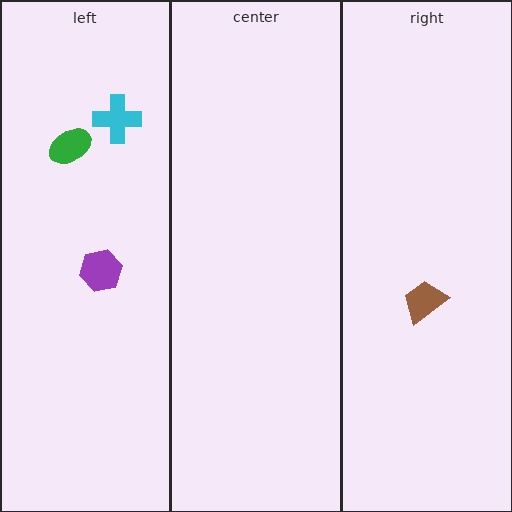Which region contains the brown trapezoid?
The right region.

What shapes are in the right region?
The brown trapezoid.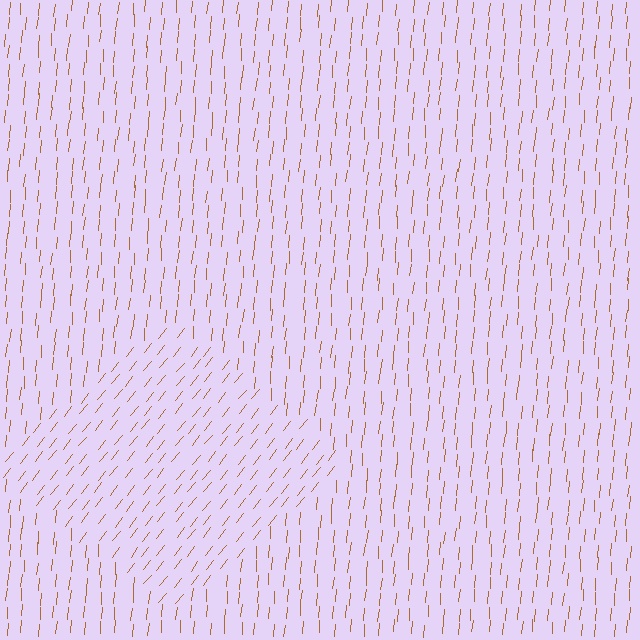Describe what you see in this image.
The image is filled with small brown line segments. A diamond region in the image has lines oriented differently from the surrounding lines, creating a visible texture boundary.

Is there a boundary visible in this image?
Yes, there is a texture boundary formed by a change in line orientation.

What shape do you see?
I see a diamond.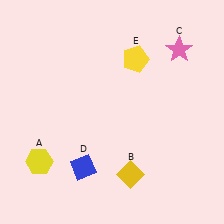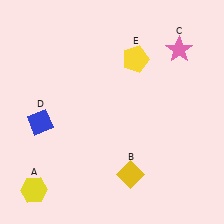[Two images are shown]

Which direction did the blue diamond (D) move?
The blue diamond (D) moved up.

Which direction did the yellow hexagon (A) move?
The yellow hexagon (A) moved down.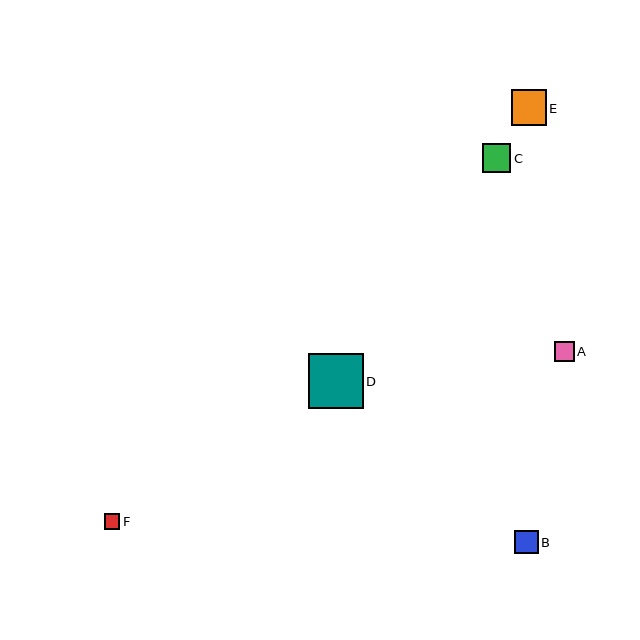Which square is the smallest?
Square F is the smallest with a size of approximately 15 pixels.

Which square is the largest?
Square D is the largest with a size of approximately 55 pixels.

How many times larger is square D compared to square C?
Square D is approximately 1.9 times the size of square C.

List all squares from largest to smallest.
From largest to smallest: D, E, C, B, A, F.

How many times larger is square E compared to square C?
Square E is approximately 1.2 times the size of square C.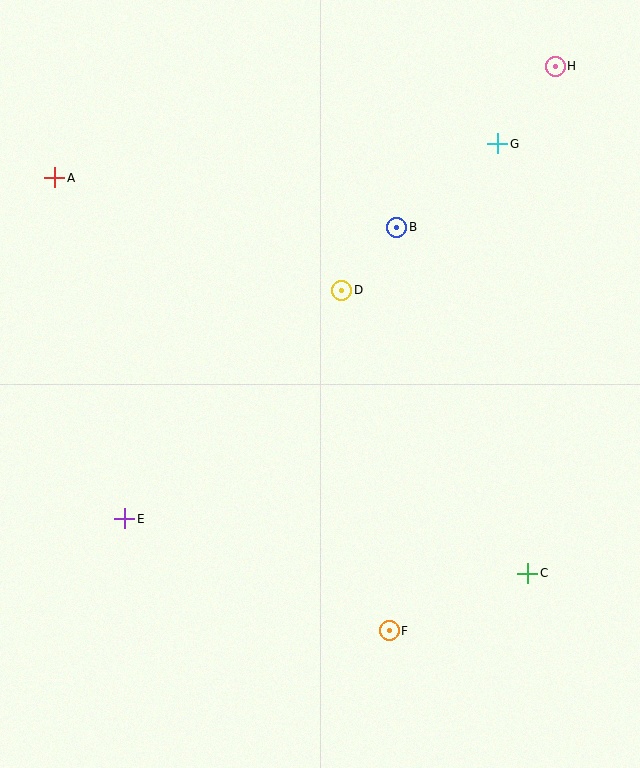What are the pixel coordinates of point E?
Point E is at (125, 519).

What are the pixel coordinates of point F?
Point F is at (389, 631).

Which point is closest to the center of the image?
Point D at (342, 290) is closest to the center.